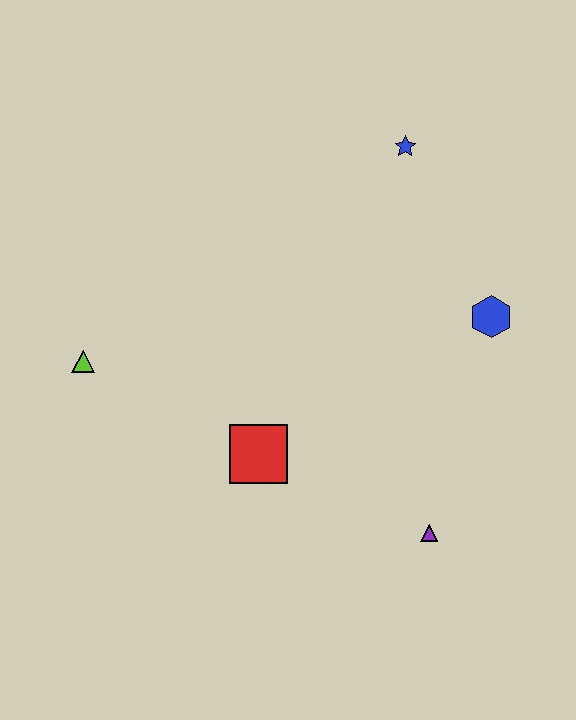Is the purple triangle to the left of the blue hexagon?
Yes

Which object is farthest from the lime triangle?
The blue hexagon is farthest from the lime triangle.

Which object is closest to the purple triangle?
The red square is closest to the purple triangle.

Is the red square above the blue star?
No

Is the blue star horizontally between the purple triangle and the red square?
Yes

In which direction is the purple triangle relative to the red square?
The purple triangle is to the right of the red square.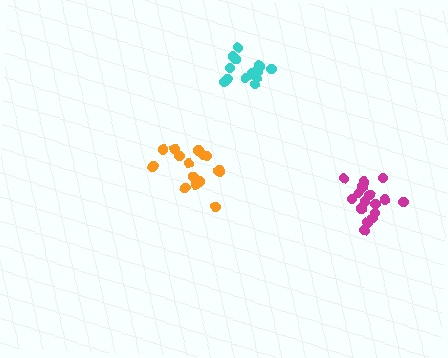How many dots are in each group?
Group 1: 15 dots, Group 2: 16 dots, Group 3: 16 dots (47 total).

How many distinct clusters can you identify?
There are 3 distinct clusters.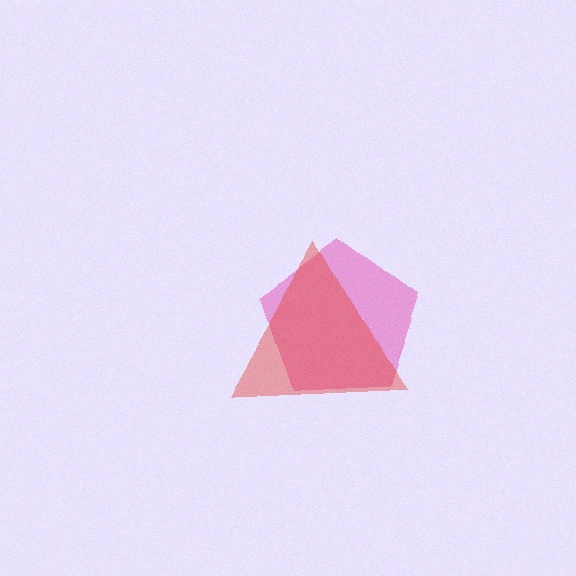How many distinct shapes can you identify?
There are 2 distinct shapes: a pink pentagon, a red triangle.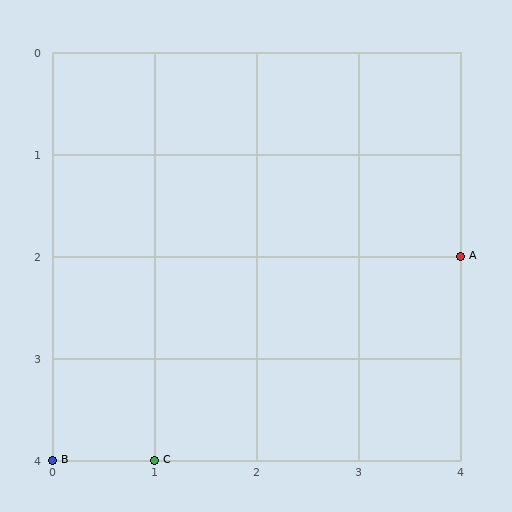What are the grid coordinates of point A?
Point A is at grid coordinates (4, 2).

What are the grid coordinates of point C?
Point C is at grid coordinates (1, 4).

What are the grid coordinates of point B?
Point B is at grid coordinates (0, 4).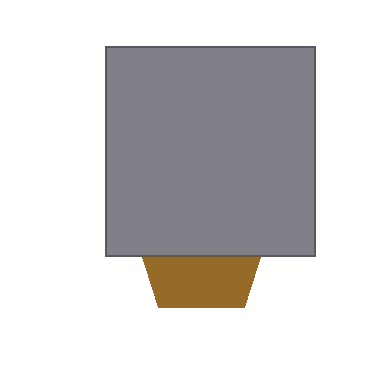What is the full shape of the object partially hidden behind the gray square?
The partially hidden object is a brown pentagon.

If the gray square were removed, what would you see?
You would see the complete brown pentagon.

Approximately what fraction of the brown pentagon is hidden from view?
Roughly 60% of the brown pentagon is hidden behind the gray square.